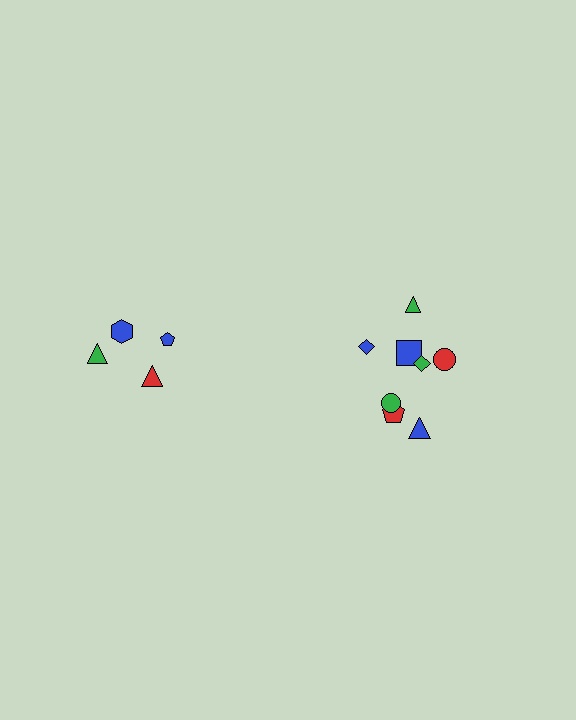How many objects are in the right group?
There are 8 objects.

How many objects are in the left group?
There are 4 objects.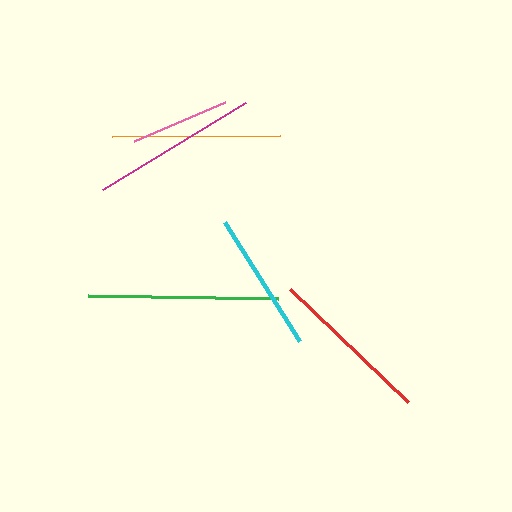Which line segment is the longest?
The green line is the longest at approximately 191 pixels.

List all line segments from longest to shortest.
From longest to shortest: green, orange, magenta, red, cyan, pink.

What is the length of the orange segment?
The orange segment is approximately 168 pixels long.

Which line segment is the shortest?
The pink line is the shortest at approximately 99 pixels.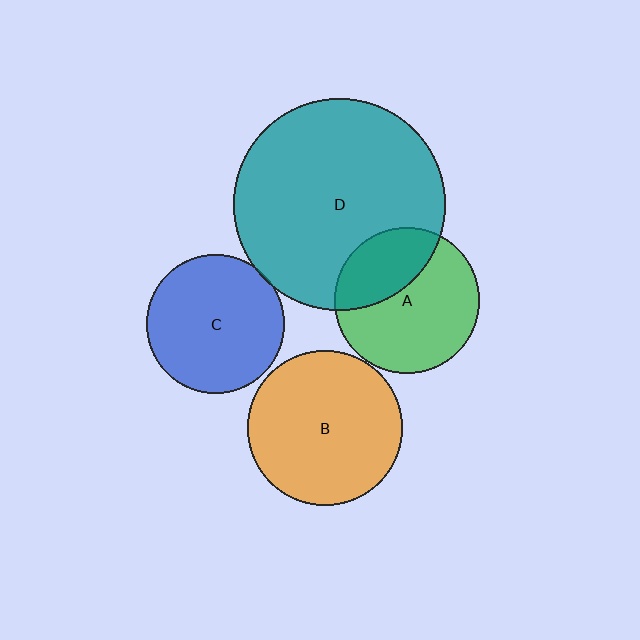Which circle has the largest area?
Circle D (teal).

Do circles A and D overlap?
Yes.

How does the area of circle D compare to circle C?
Approximately 2.3 times.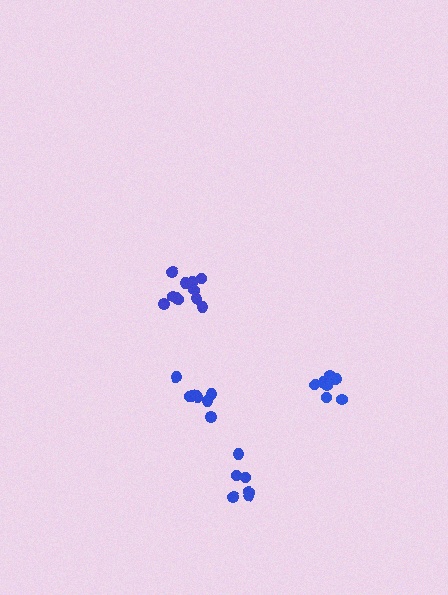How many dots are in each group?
Group 1: 11 dots, Group 2: 6 dots, Group 3: 7 dots, Group 4: 8 dots (32 total).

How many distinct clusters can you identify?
There are 4 distinct clusters.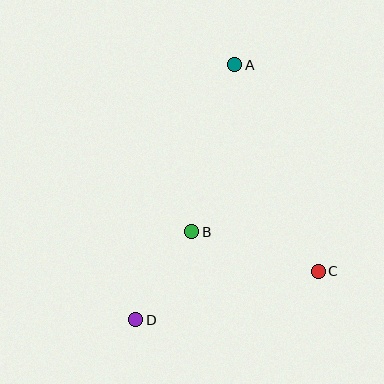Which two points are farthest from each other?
Points A and D are farthest from each other.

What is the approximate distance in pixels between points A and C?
The distance between A and C is approximately 223 pixels.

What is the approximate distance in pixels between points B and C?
The distance between B and C is approximately 133 pixels.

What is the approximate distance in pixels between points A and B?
The distance between A and B is approximately 172 pixels.